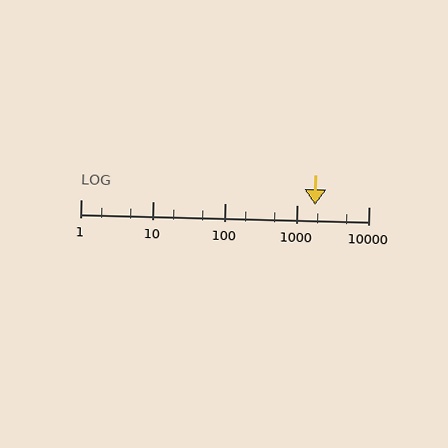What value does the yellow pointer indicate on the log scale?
The pointer indicates approximately 1800.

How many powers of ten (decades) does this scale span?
The scale spans 4 decades, from 1 to 10000.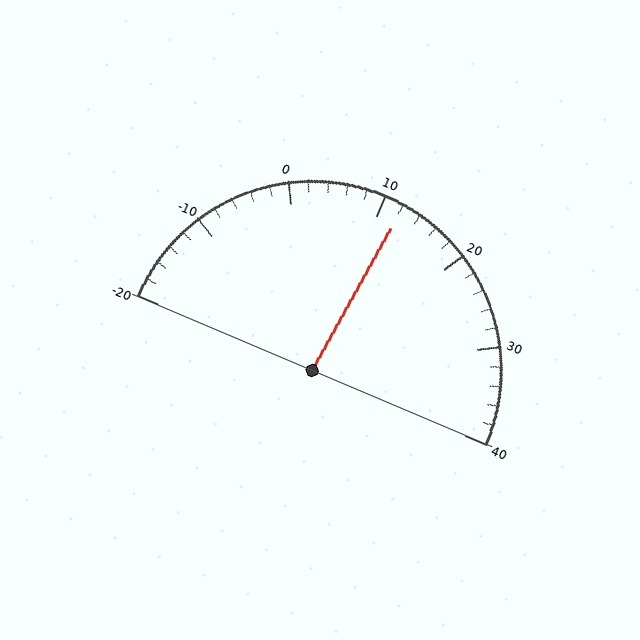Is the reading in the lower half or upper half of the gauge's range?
The reading is in the upper half of the range (-20 to 40).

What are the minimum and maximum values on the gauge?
The gauge ranges from -20 to 40.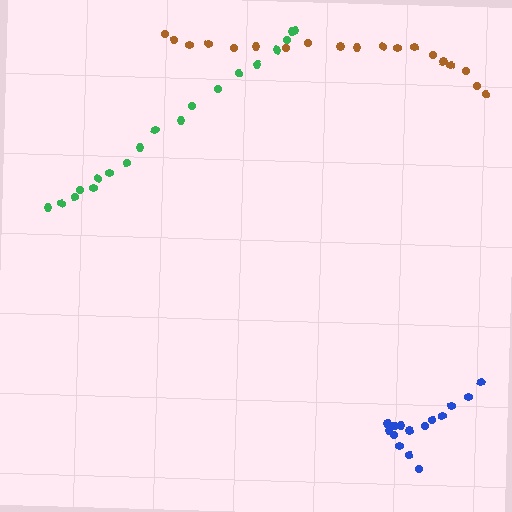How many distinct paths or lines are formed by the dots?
There are 3 distinct paths.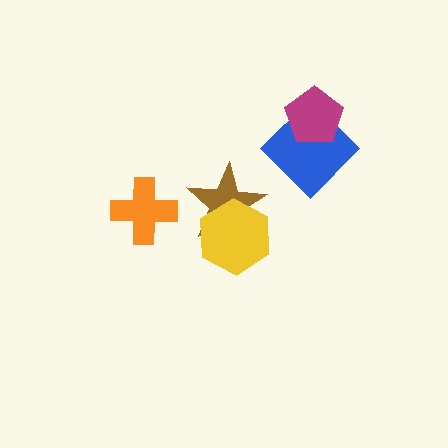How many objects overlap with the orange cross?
0 objects overlap with the orange cross.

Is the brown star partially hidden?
Yes, it is partially covered by another shape.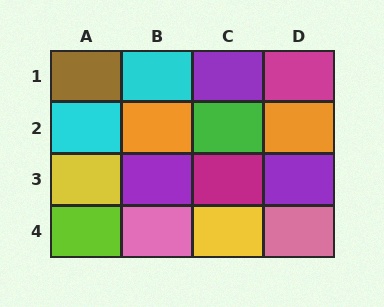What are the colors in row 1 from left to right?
Brown, cyan, purple, magenta.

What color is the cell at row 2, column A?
Cyan.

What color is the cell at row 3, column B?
Purple.